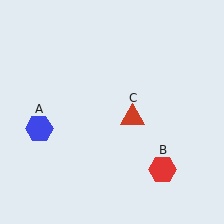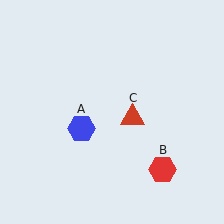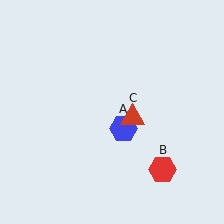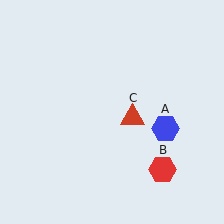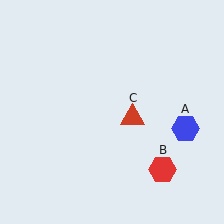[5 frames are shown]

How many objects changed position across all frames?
1 object changed position: blue hexagon (object A).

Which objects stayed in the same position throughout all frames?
Red hexagon (object B) and red triangle (object C) remained stationary.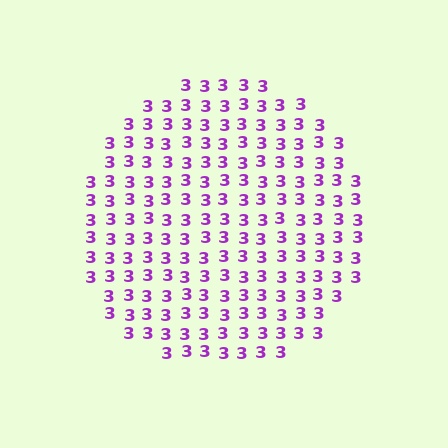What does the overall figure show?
The overall figure shows a circle.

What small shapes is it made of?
It is made of small digit 3's.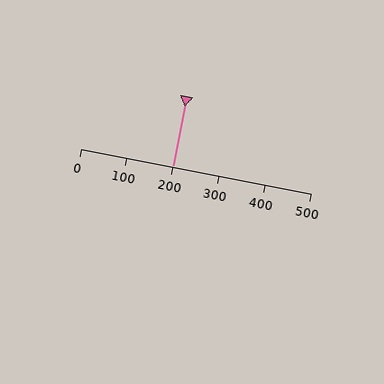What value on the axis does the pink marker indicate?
The marker indicates approximately 200.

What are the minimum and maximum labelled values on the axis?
The axis runs from 0 to 500.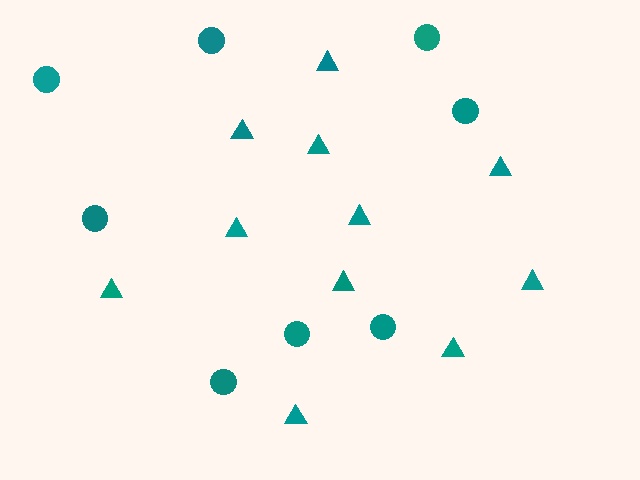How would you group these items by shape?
There are 2 groups: one group of circles (8) and one group of triangles (11).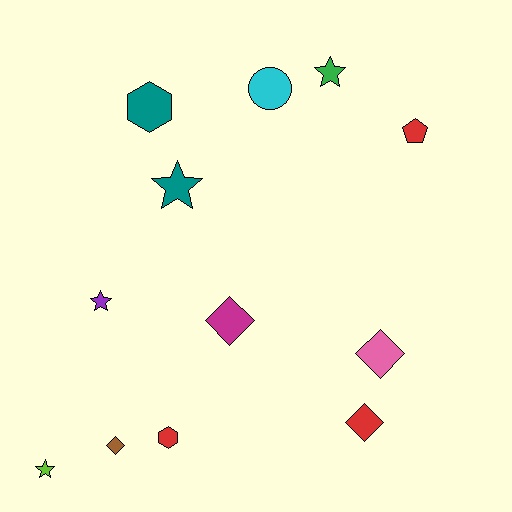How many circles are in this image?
There is 1 circle.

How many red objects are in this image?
There are 3 red objects.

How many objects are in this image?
There are 12 objects.